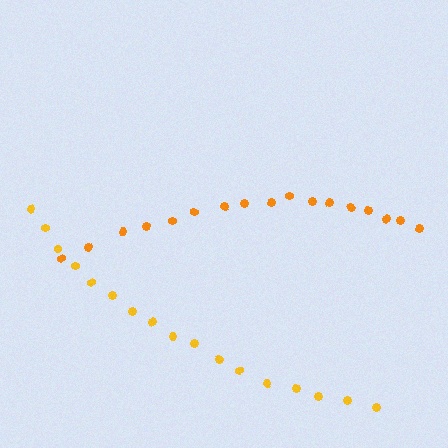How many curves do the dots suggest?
There are 2 distinct paths.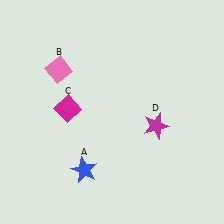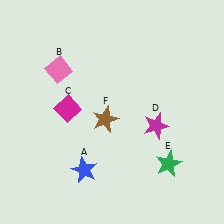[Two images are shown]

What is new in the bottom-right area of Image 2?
A green star (E) was added in the bottom-right area of Image 2.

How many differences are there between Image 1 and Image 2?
There are 2 differences between the two images.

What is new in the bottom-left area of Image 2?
A brown star (F) was added in the bottom-left area of Image 2.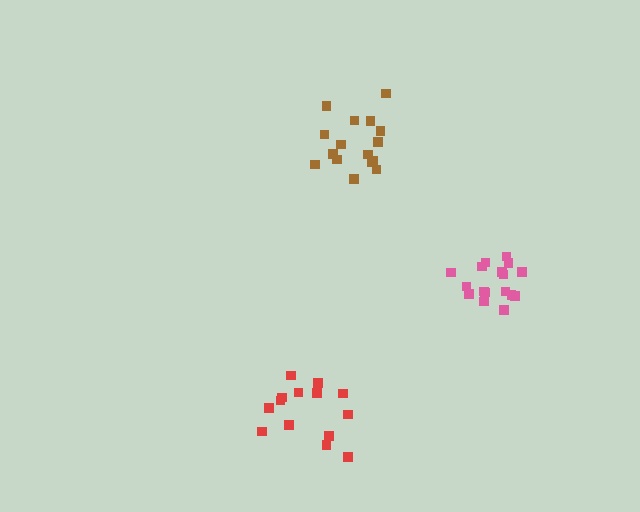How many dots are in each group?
Group 1: 17 dots, Group 2: 16 dots, Group 3: 14 dots (47 total).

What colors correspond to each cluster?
The clusters are colored: pink, brown, red.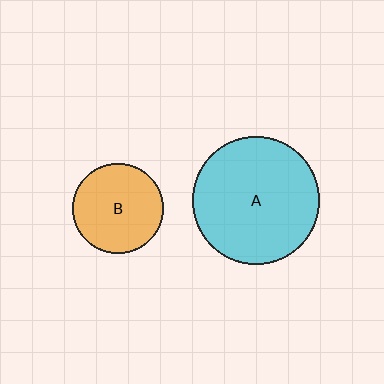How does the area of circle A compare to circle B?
Approximately 2.0 times.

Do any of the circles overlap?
No, none of the circles overlap.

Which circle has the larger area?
Circle A (cyan).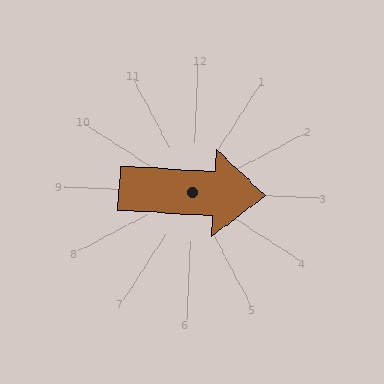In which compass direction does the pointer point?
East.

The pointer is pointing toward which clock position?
Roughly 3 o'clock.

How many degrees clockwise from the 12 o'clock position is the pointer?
Approximately 90 degrees.